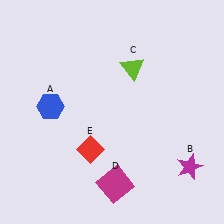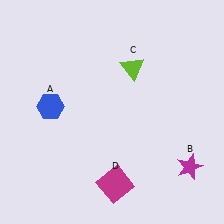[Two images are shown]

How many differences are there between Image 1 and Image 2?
There is 1 difference between the two images.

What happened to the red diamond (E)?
The red diamond (E) was removed in Image 2. It was in the bottom-left area of Image 1.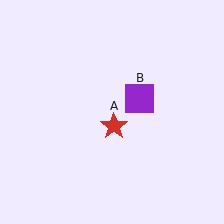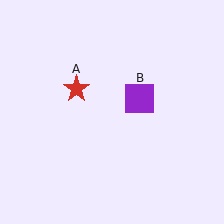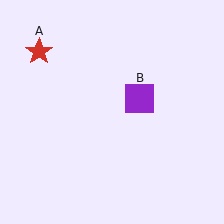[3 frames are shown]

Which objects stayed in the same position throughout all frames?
Purple square (object B) remained stationary.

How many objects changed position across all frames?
1 object changed position: red star (object A).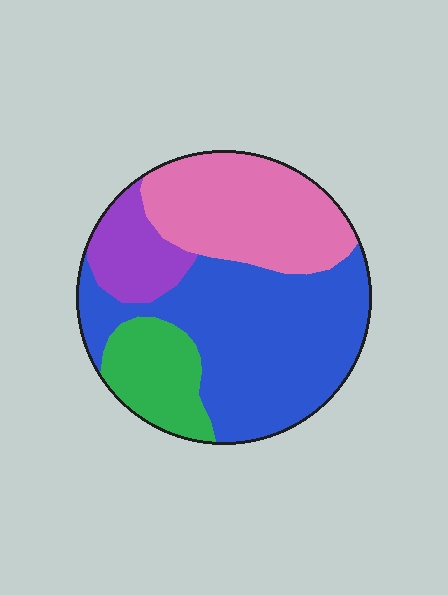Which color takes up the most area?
Blue, at roughly 45%.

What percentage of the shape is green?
Green takes up about one eighth (1/8) of the shape.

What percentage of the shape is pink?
Pink takes up between a sixth and a third of the shape.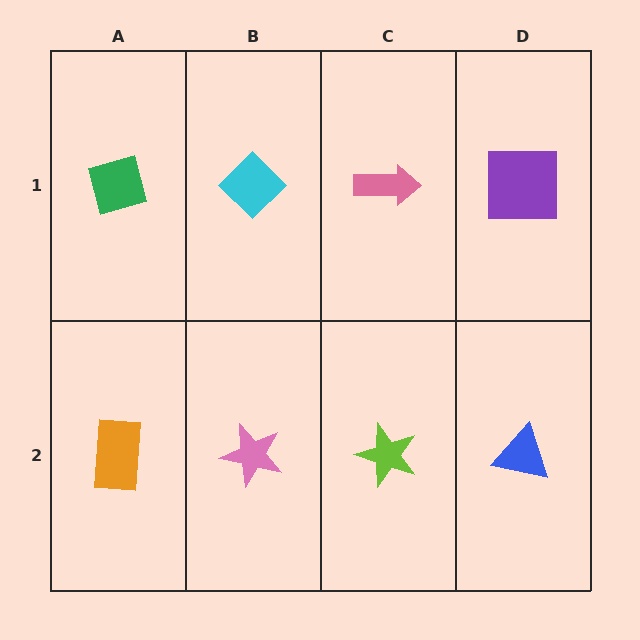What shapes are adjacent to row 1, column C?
A lime star (row 2, column C), a cyan diamond (row 1, column B), a purple square (row 1, column D).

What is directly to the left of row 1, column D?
A pink arrow.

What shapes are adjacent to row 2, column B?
A cyan diamond (row 1, column B), an orange rectangle (row 2, column A), a lime star (row 2, column C).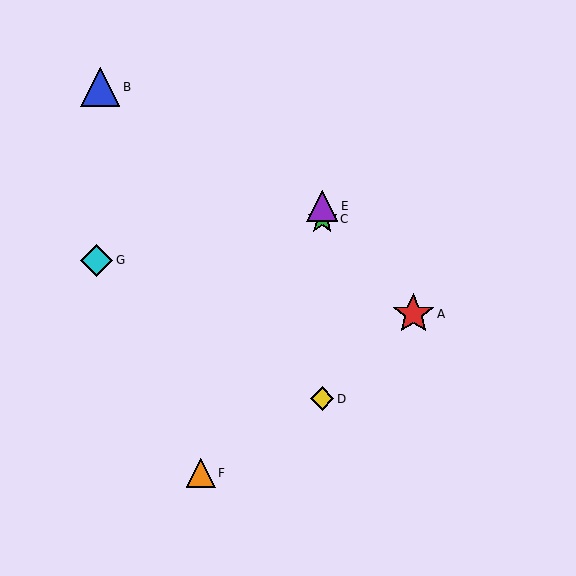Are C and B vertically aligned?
No, C is at x≈322 and B is at x≈100.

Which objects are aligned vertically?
Objects C, D, E are aligned vertically.